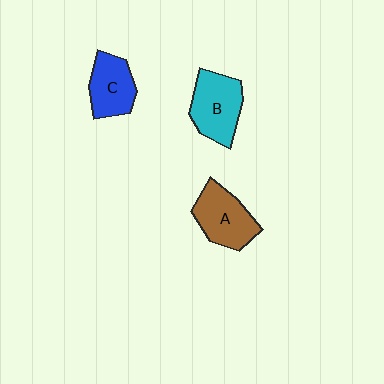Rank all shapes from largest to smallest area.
From largest to smallest: B (cyan), A (brown), C (blue).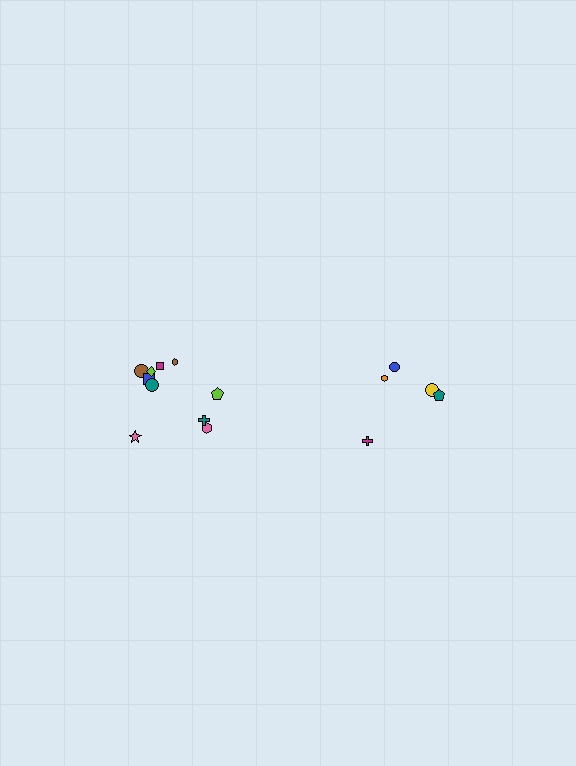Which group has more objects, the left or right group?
The left group.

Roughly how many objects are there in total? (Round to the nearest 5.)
Roughly 15 objects in total.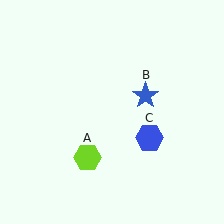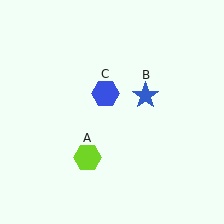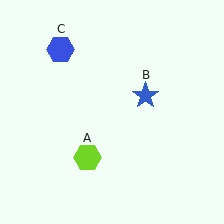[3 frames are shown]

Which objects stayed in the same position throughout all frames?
Lime hexagon (object A) and blue star (object B) remained stationary.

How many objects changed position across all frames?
1 object changed position: blue hexagon (object C).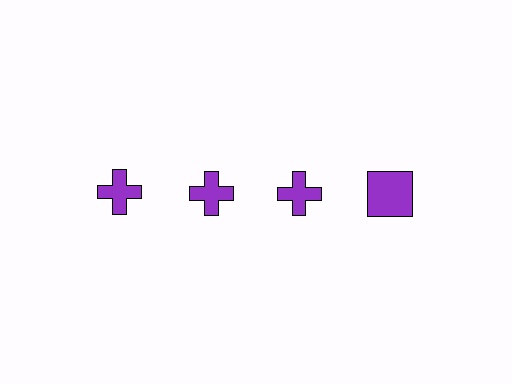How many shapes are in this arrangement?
There are 4 shapes arranged in a grid pattern.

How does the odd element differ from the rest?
It has a different shape: square instead of cross.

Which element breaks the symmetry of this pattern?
The purple square in the top row, second from right column breaks the symmetry. All other shapes are purple crosses.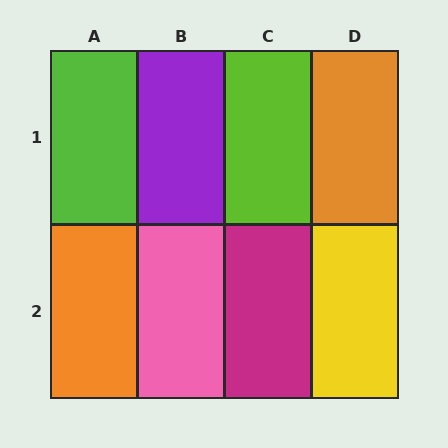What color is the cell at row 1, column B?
Purple.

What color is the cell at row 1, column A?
Lime.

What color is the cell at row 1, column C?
Lime.